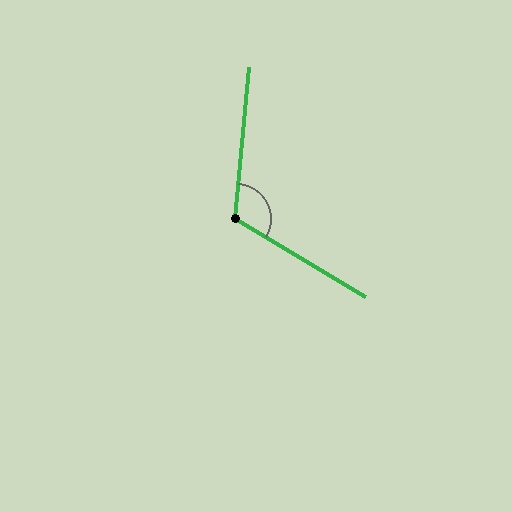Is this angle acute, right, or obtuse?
It is obtuse.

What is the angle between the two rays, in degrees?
Approximately 116 degrees.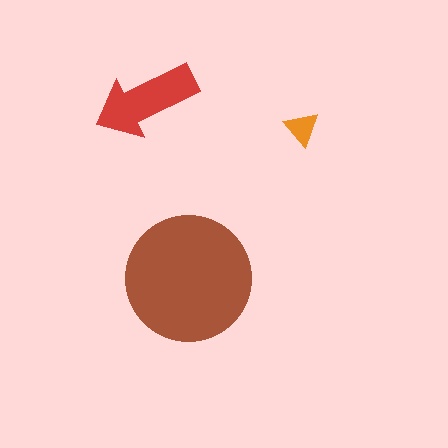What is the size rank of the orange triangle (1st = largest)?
3rd.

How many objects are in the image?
There are 3 objects in the image.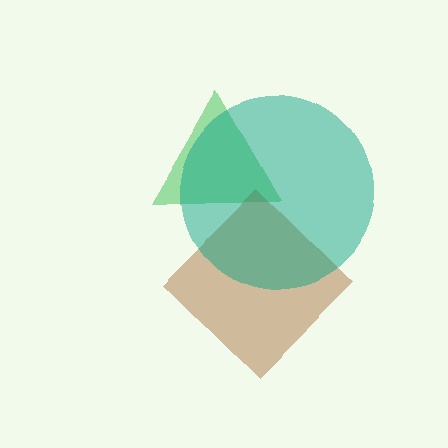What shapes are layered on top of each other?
The layered shapes are: a green triangle, a brown diamond, a teal circle.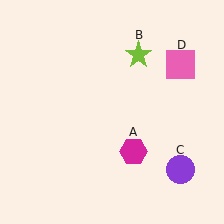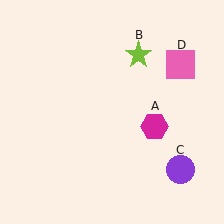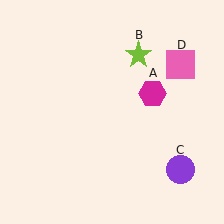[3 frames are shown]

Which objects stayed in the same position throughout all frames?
Lime star (object B) and purple circle (object C) and pink square (object D) remained stationary.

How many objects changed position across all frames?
1 object changed position: magenta hexagon (object A).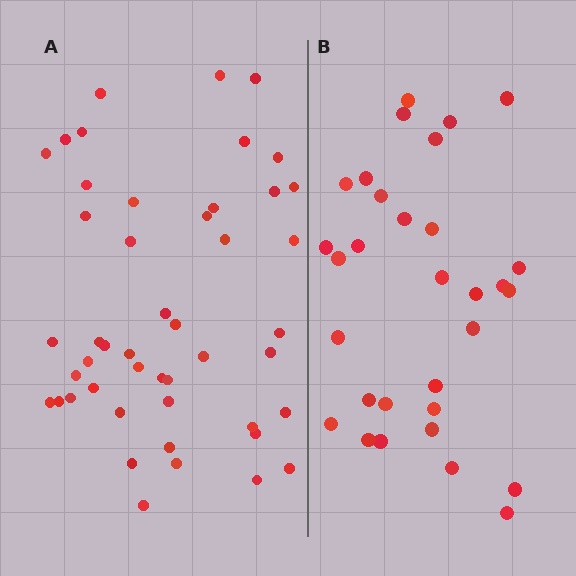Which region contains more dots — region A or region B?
Region A (the left region) has more dots.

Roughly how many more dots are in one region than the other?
Region A has approximately 15 more dots than region B.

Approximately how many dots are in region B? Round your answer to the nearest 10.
About 30 dots. (The exact count is 31, which rounds to 30.)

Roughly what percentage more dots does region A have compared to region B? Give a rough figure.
About 50% more.